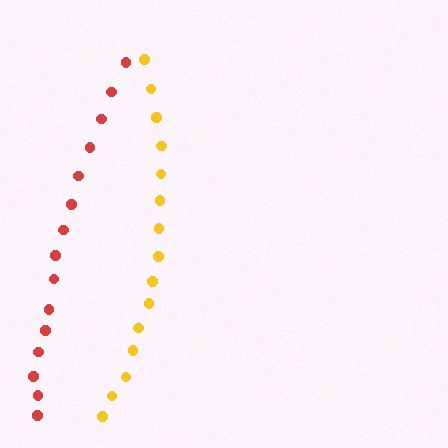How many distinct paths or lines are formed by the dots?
There are 2 distinct paths.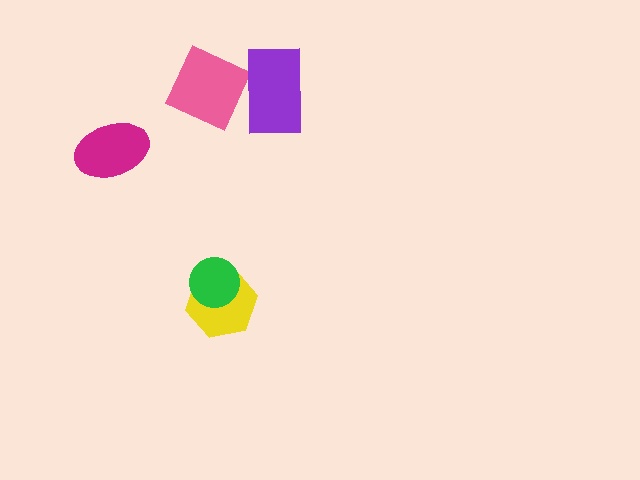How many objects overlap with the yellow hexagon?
1 object overlaps with the yellow hexagon.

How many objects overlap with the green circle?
1 object overlaps with the green circle.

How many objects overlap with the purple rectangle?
1 object overlaps with the purple rectangle.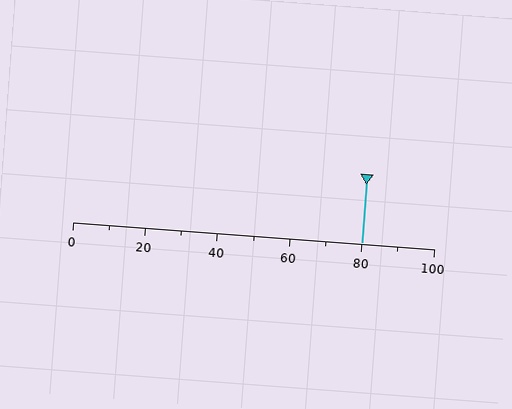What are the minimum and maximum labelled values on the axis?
The axis runs from 0 to 100.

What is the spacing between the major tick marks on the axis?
The major ticks are spaced 20 apart.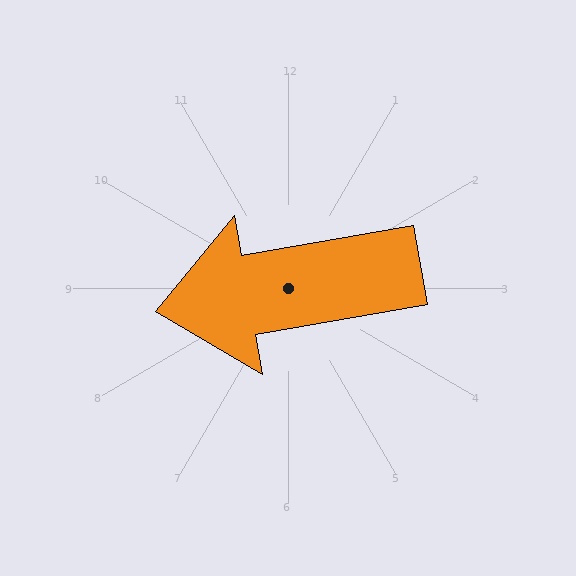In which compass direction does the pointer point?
West.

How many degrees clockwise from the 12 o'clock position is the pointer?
Approximately 260 degrees.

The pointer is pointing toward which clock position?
Roughly 9 o'clock.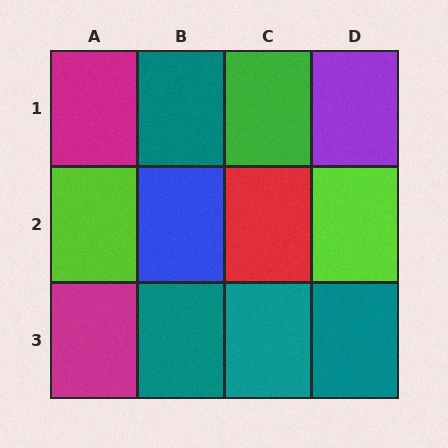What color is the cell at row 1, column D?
Purple.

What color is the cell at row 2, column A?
Lime.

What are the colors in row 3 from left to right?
Magenta, teal, teal, teal.